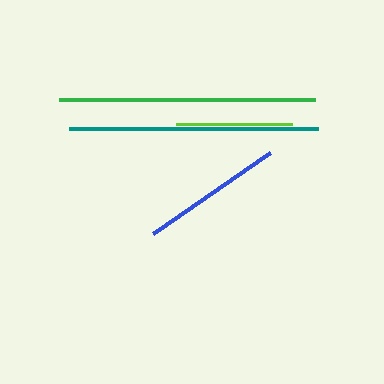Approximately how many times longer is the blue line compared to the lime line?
The blue line is approximately 1.2 times the length of the lime line.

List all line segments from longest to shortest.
From longest to shortest: green, teal, blue, lime.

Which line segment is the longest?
The green line is the longest at approximately 256 pixels.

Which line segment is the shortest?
The lime line is the shortest at approximately 116 pixels.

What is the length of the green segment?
The green segment is approximately 256 pixels long.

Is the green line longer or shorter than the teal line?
The green line is longer than the teal line.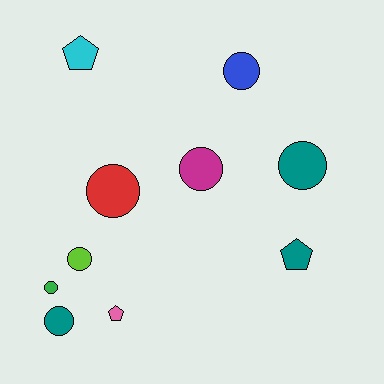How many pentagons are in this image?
There are 3 pentagons.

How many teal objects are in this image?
There are 3 teal objects.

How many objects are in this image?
There are 10 objects.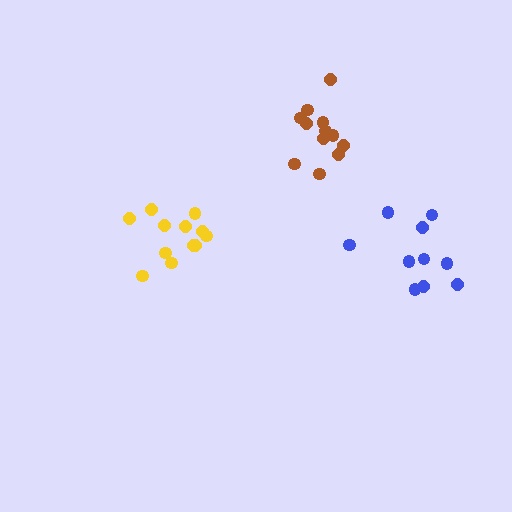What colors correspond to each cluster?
The clusters are colored: yellow, blue, brown.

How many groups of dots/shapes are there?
There are 3 groups.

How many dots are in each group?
Group 1: 12 dots, Group 2: 10 dots, Group 3: 12 dots (34 total).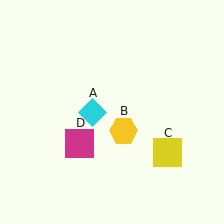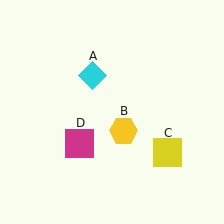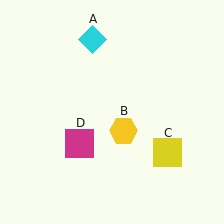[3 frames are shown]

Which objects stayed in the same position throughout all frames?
Yellow hexagon (object B) and yellow square (object C) and magenta square (object D) remained stationary.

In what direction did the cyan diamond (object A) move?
The cyan diamond (object A) moved up.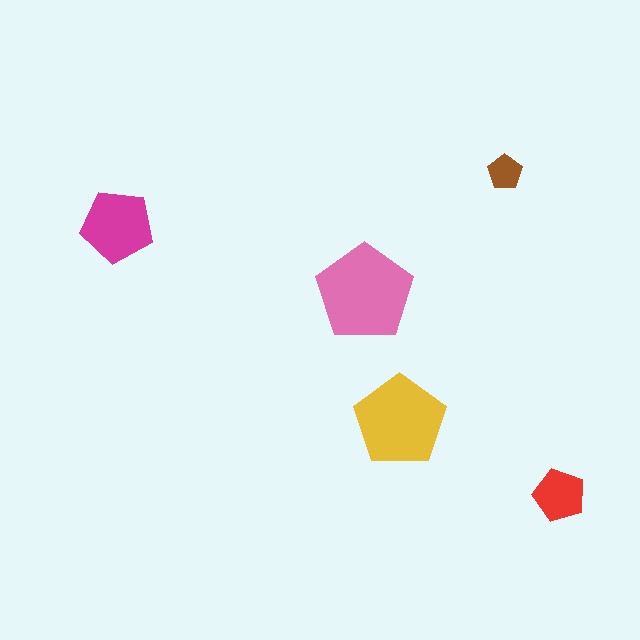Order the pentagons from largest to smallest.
the pink one, the yellow one, the magenta one, the red one, the brown one.